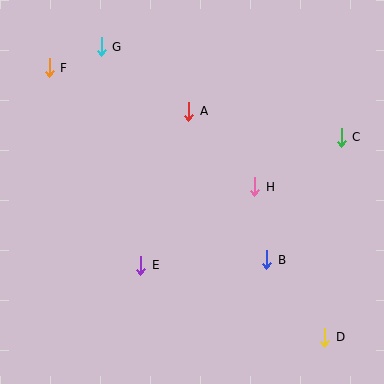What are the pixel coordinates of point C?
Point C is at (341, 137).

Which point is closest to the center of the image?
Point H at (255, 187) is closest to the center.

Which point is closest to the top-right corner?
Point C is closest to the top-right corner.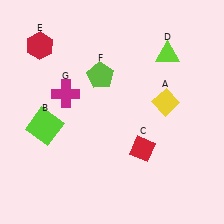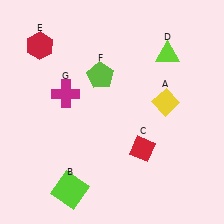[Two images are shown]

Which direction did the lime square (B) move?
The lime square (B) moved down.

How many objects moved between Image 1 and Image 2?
1 object moved between the two images.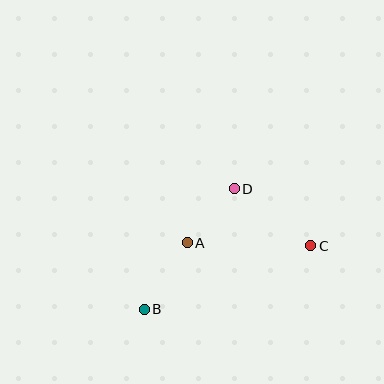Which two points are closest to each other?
Points A and D are closest to each other.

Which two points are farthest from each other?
Points B and C are farthest from each other.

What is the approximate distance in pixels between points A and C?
The distance between A and C is approximately 124 pixels.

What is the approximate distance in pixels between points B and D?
The distance between B and D is approximately 150 pixels.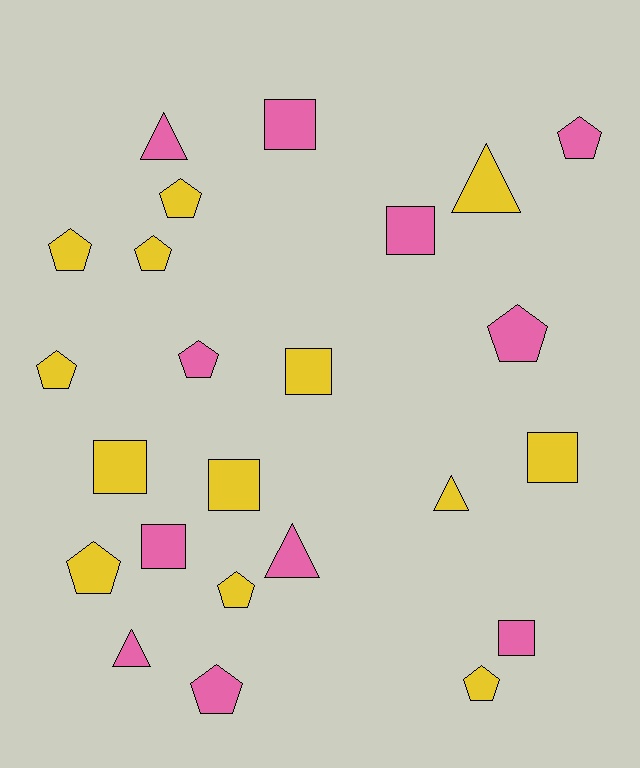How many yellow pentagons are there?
There are 7 yellow pentagons.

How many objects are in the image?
There are 24 objects.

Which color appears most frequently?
Yellow, with 13 objects.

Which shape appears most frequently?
Pentagon, with 11 objects.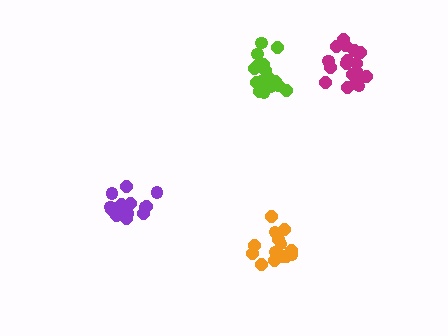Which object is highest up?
The magenta cluster is topmost.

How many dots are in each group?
Group 1: 18 dots, Group 2: 17 dots, Group 3: 15 dots, Group 4: 15 dots (65 total).